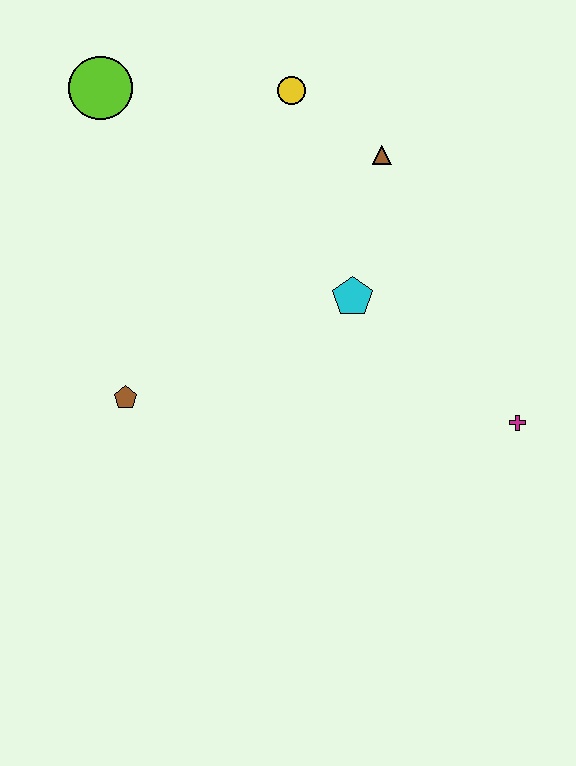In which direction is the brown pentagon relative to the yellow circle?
The brown pentagon is below the yellow circle.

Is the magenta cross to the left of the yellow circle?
No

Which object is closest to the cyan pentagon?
The brown triangle is closest to the cyan pentagon.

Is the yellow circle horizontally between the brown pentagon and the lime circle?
No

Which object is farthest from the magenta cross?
The lime circle is farthest from the magenta cross.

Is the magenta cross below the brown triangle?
Yes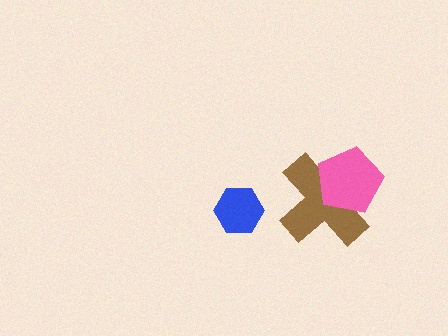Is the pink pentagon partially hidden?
No, no other shape covers it.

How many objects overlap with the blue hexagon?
0 objects overlap with the blue hexagon.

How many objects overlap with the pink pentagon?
1 object overlaps with the pink pentagon.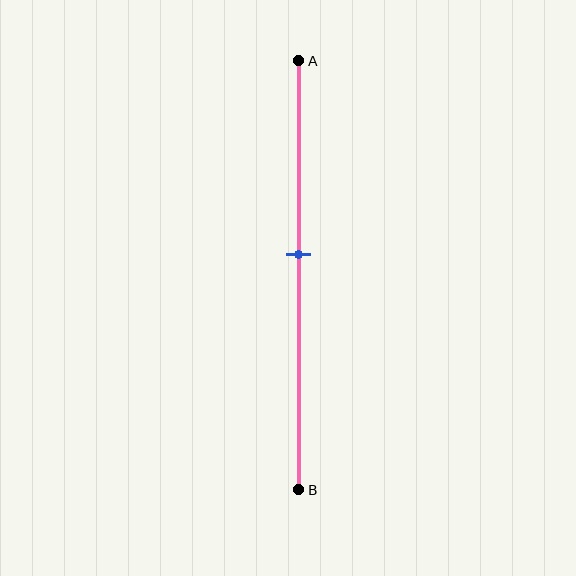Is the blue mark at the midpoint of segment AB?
No, the mark is at about 45% from A, not at the 50% midpoint.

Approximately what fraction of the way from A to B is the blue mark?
The blue mark is approximately 45% of the way from A to B.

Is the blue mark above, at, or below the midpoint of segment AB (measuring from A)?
The blue mark is above the midpoint of segment AB.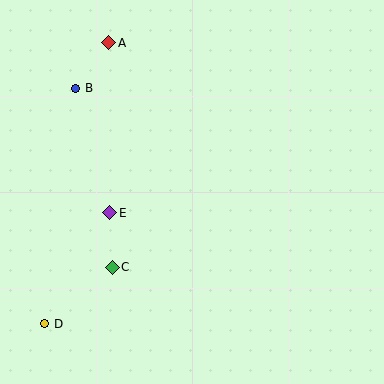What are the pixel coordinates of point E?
Point E is at (110, 213).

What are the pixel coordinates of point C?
Point C is at (112, 267).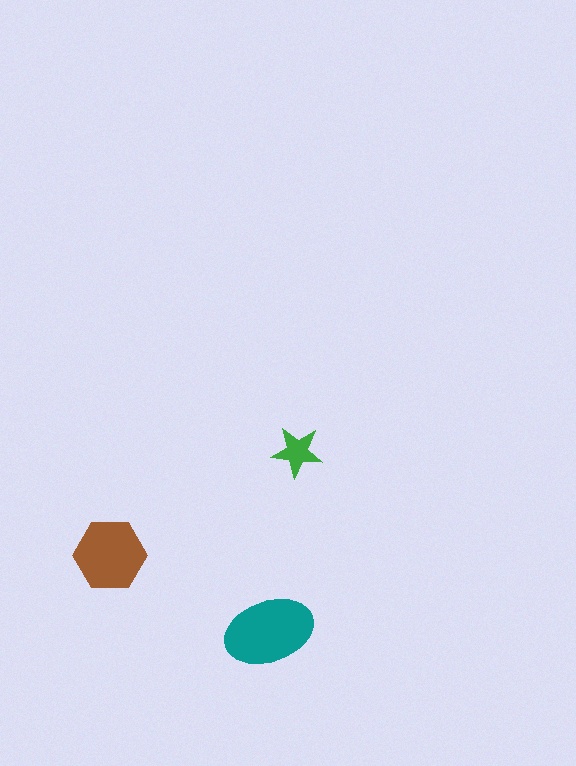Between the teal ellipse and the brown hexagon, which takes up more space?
The teal ellipse.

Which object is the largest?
The teal ellipse.